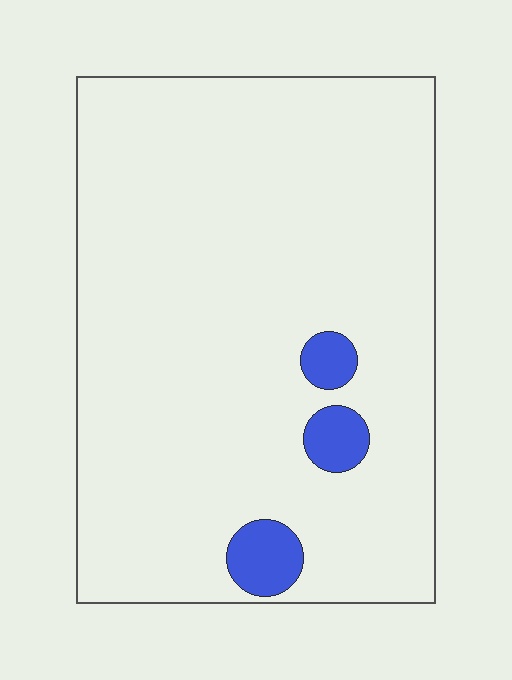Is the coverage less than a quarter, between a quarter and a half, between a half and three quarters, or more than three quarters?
Less than a quarter.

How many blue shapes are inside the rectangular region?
3.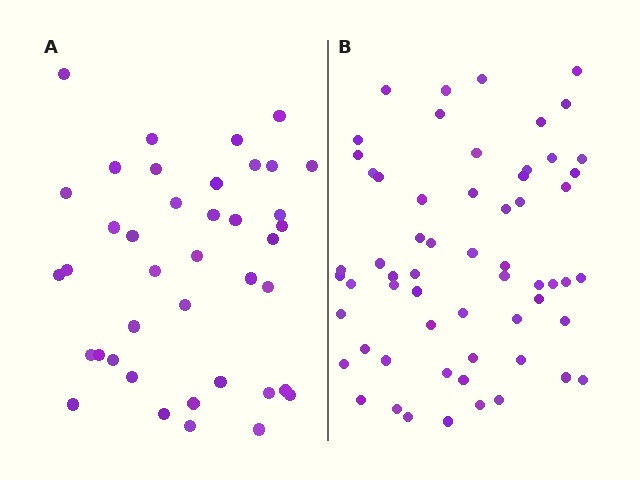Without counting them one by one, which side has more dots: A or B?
Region B (the right region) has more dots.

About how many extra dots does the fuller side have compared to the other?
Region B has approximately 20 more dots than region A.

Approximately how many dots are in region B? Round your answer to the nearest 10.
About 60 dots.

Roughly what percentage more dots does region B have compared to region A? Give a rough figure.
About 50% more.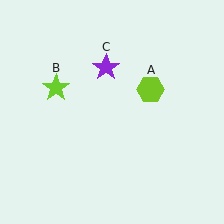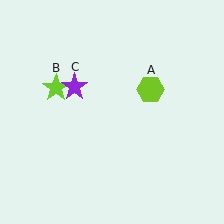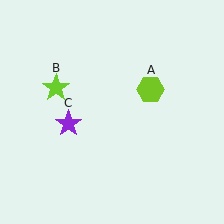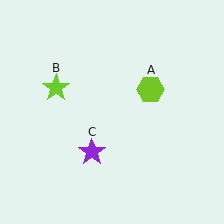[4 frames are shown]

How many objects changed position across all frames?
1 object changed position: purple star (object C).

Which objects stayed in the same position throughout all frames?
Lime hexagon (object A) and lime star (object B) remained stationary.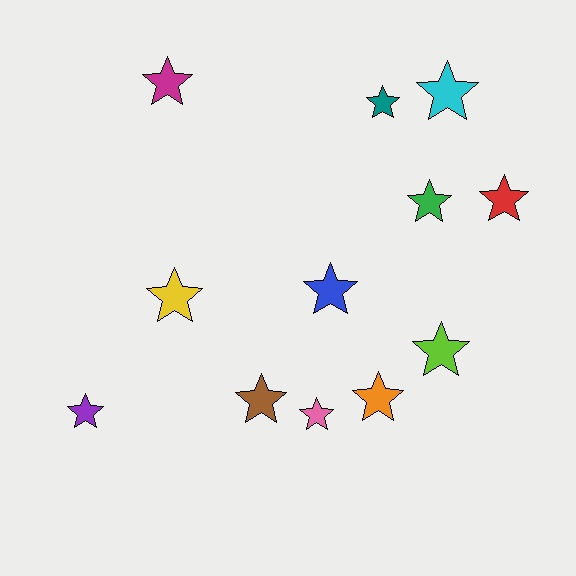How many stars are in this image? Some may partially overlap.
There are 12 stars.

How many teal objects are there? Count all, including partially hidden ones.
There is 1 teal object.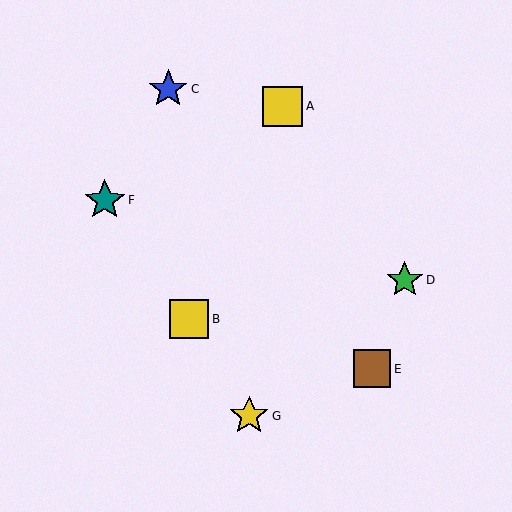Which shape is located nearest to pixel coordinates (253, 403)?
The yellow star (labeled G) at (249, 416) is nearest to that location.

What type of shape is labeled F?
Shape F is a teal star.